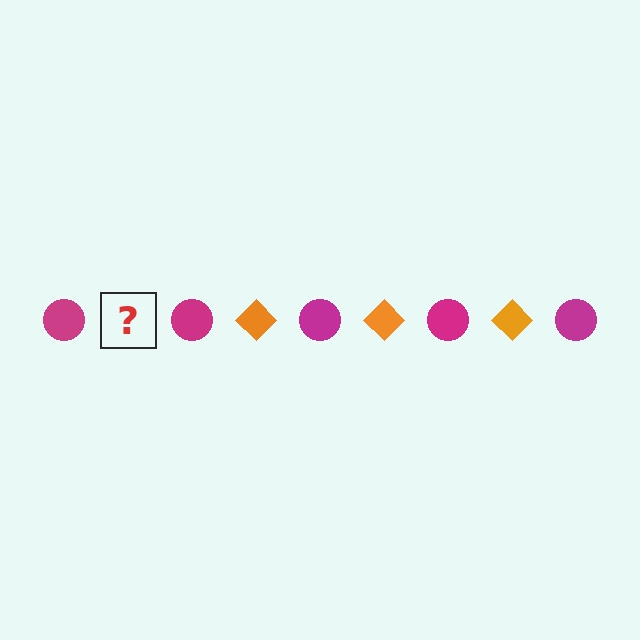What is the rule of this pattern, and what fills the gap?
The rule is that the pattern alternates between magenta circle and orange diamond. The gap should be filled with an orange diamond.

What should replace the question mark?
The question mark should be replaced with an orange diamond.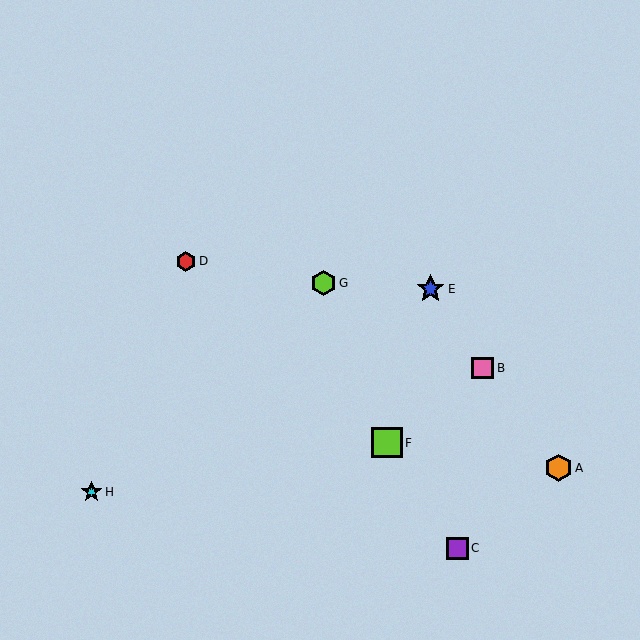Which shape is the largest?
The lime square (labeled F) is the largest.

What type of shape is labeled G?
Shape G is a lime hexagon.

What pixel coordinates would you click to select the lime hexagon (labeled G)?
Click at (323, 283) to select the lime hexagon G.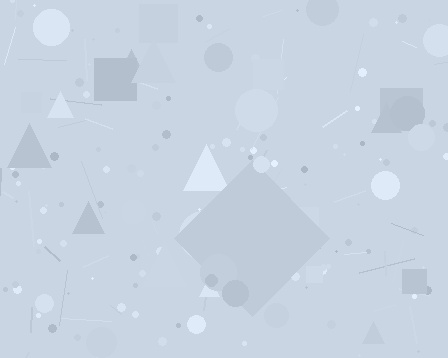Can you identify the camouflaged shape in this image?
The camouflaged shape is a diamond.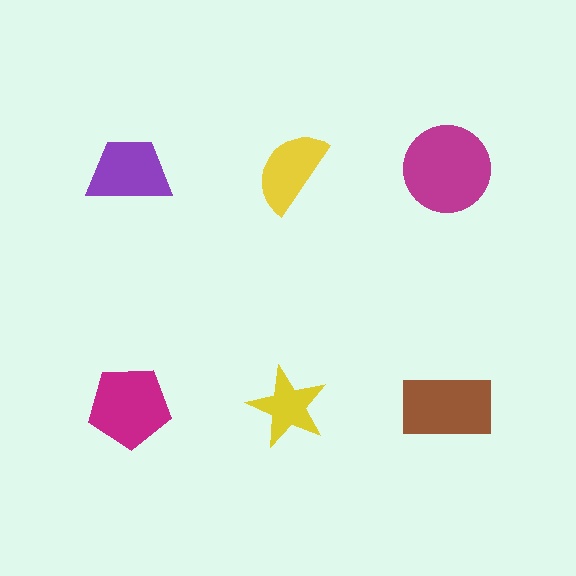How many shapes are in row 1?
3 shapes.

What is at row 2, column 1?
A magenta pentagon.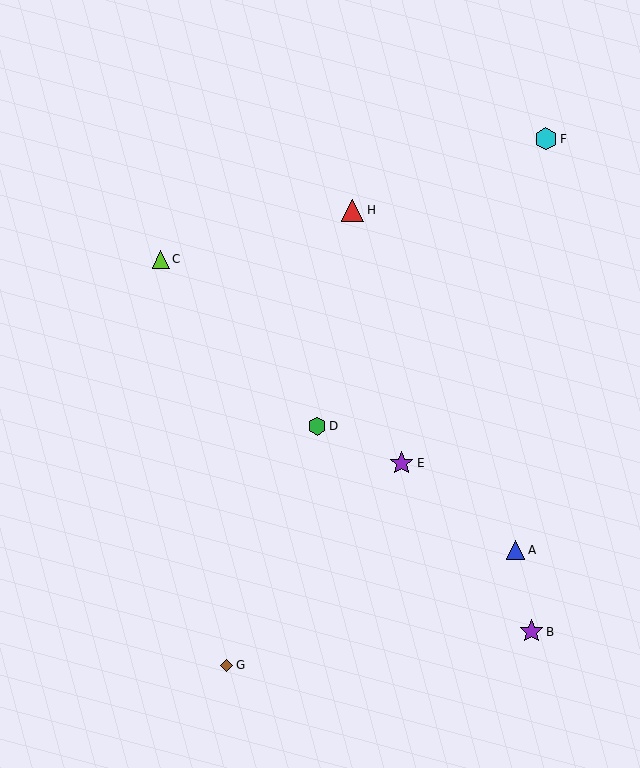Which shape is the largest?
The purple star (labeled E) is the largest.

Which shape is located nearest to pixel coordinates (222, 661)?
The brown diamond (labeled G) at (227, 665) is nearest to that location.